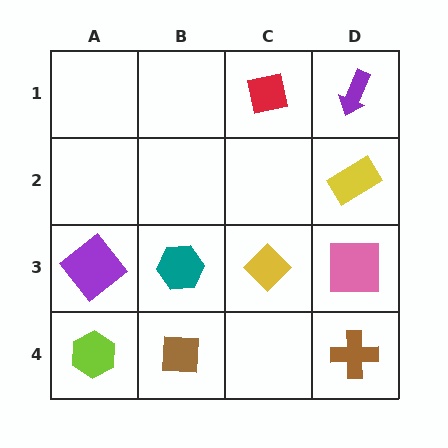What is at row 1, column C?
A red square.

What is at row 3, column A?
A purple diamond.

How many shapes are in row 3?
4 shapes.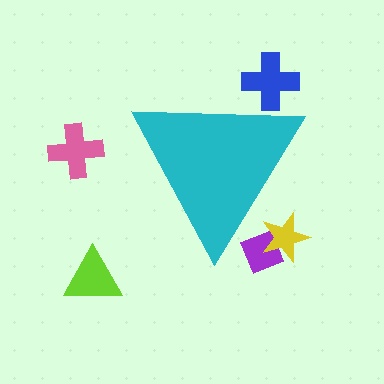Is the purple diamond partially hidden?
Yes, the purple diamond is partially hidden behind the cyan triangle.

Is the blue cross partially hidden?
Yes, the blue cross is partially hidden behind the cyan triangle.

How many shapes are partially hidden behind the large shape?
3 shapes are partially hidden.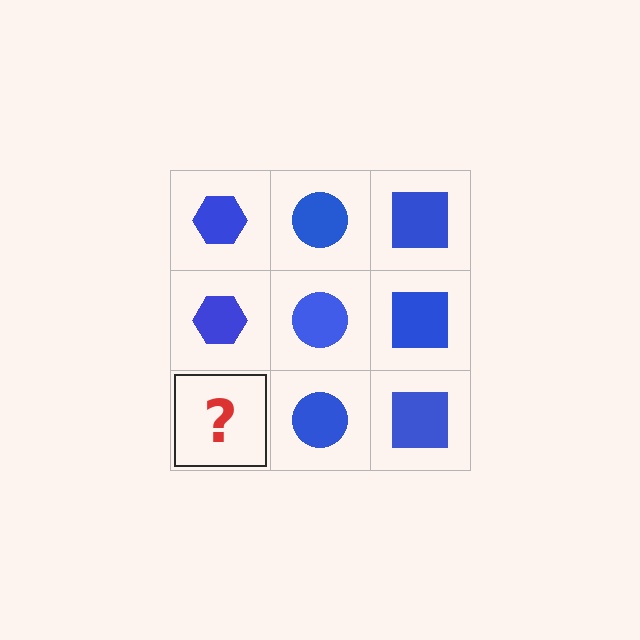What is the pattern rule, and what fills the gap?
The rule is that each column has a consistent shape. The gap should be filled with a blue hexagon.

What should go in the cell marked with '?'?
The missing cell should contain a blue hexagon.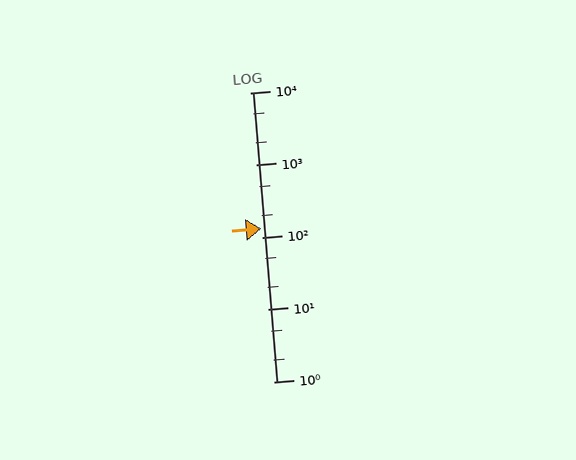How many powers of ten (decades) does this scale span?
The scale spans 4 decades, from 1 to 10000.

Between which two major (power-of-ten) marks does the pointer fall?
The pointer is between 100 and 1000.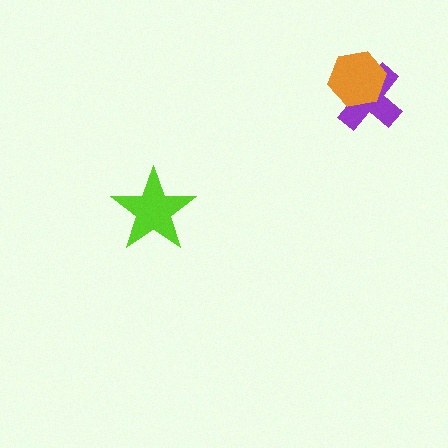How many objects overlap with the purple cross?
1 object overlaps with the purple cross.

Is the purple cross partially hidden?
Yes, it is partially covered by another shape.